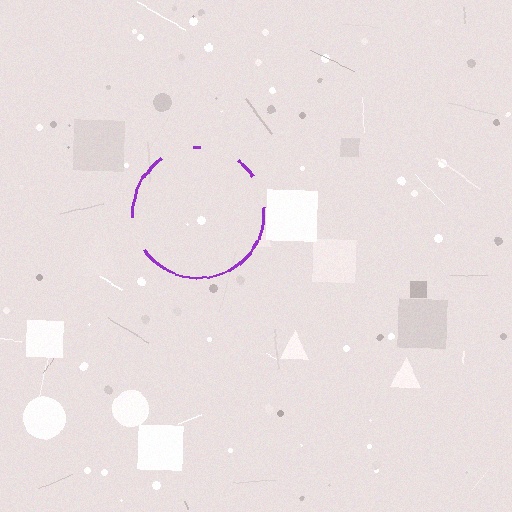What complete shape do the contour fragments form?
The contour fragments form a circle.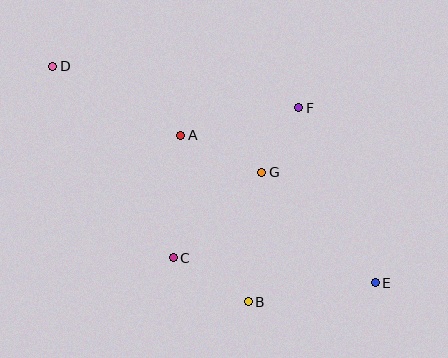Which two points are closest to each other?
Points F and G are closest to each other.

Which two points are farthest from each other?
Points D and E are farthest from each other.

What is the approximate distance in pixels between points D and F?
The distance between D and F is approximately 250 pixels.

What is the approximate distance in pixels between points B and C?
The distance between B and C is approximately 87 pixels.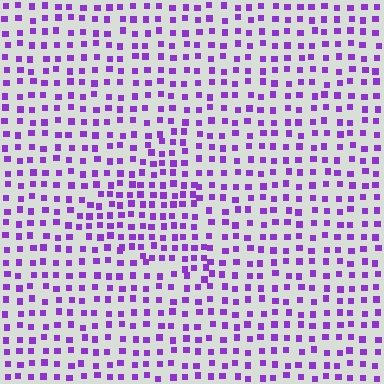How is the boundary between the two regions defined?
The boundary is defined by a change in element density (approximately 1.5x ratio). All elements are the same color, size, and shape.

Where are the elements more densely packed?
The elements are more densely packed inside the triangle boundary.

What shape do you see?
I see a triangle.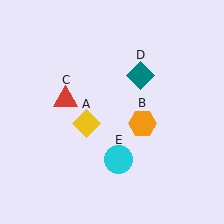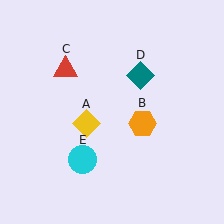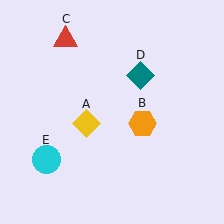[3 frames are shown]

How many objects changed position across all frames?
2 objects changed position: red triangle (object C), cyan circle (object E).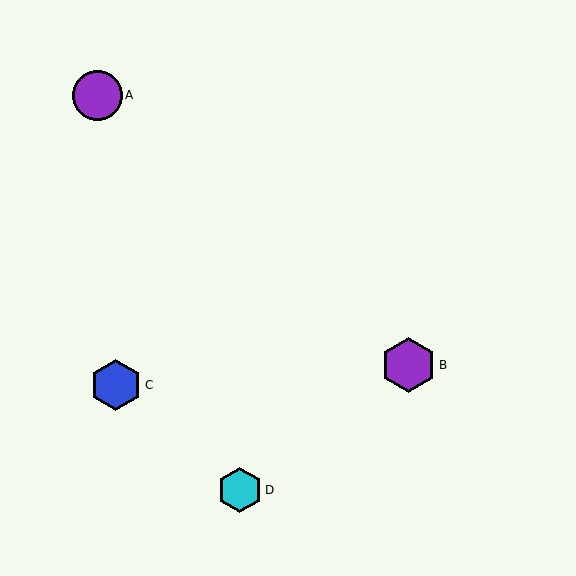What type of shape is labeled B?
Shape B is a purple hexagon.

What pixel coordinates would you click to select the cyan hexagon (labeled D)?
Click at (240, 490) to select the cyan hexagon D.